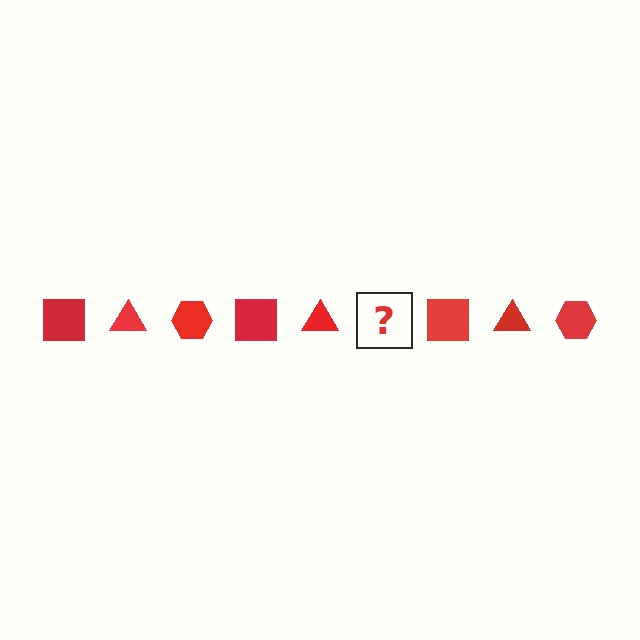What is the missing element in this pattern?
The missing element is a red hexagon.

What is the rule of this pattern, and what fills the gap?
The rule is that the pattern cycles through square, triangle, hexagon shapes in red. The gap should be filled with a red hexagon.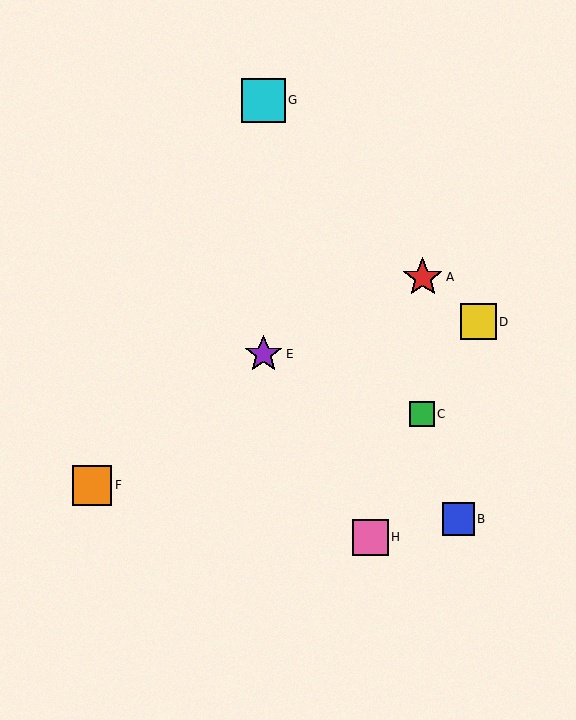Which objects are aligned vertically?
Objects E, G are aligned vertically.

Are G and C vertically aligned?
No, G is at x≈264 and C is at x≈422.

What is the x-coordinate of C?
Object C is at x≈422.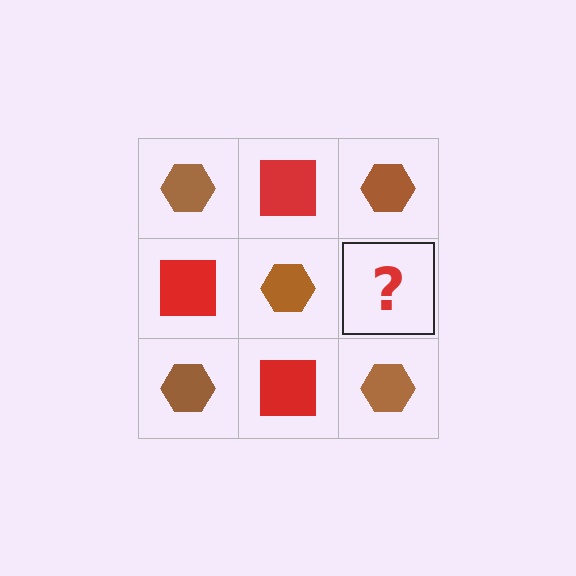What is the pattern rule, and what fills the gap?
The rule is that it alternates brown hexagon and red square in a checkerboard pattern. The gap should be filled with a red square.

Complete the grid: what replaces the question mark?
The question mark should be replaced with a red square.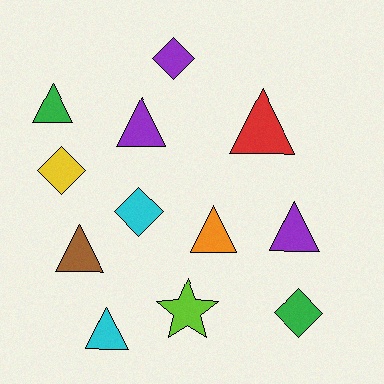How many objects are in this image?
There are 12 objects.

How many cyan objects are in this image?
There are 2 cyan objects.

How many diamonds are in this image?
There are 4 diamonds.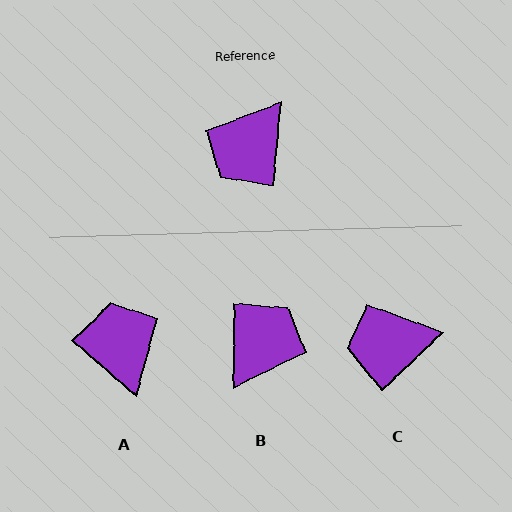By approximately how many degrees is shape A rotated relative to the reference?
Approximately 127 degrees clockwise.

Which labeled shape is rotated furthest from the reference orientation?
B, about 175 degrees away.